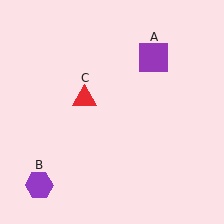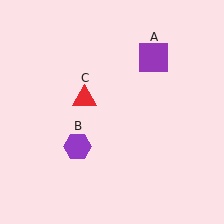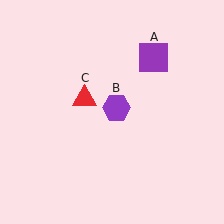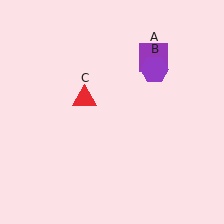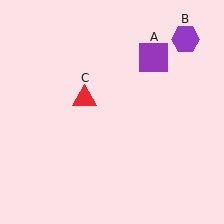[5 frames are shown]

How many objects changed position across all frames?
1 object changed position: purple hexagon (object B).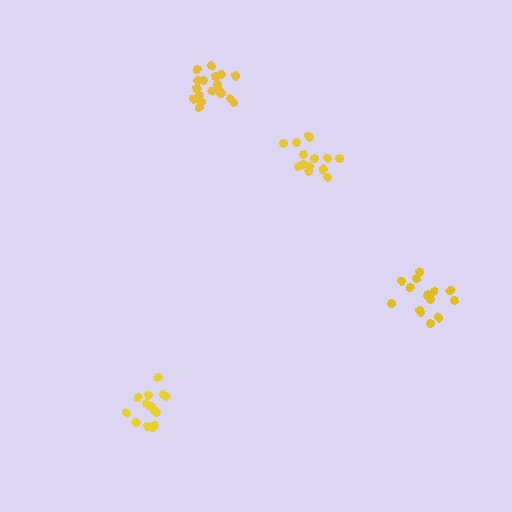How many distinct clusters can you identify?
There are 4 distinct clusters.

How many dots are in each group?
Group 1: 15 dots, Group 2: 14 dots, Group 3: 18 dots, Group 4: 14 dots (61 total).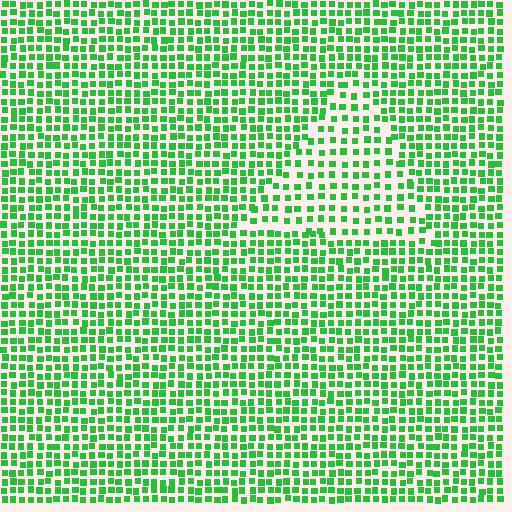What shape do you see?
I see a triangle.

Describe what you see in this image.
The image contains small green elements arranged at two different densities. A triangle-shaped region is visible where the elements are less densely packed than the surrounding area.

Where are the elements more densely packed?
The elements are more densely packed outside the triangle boundary.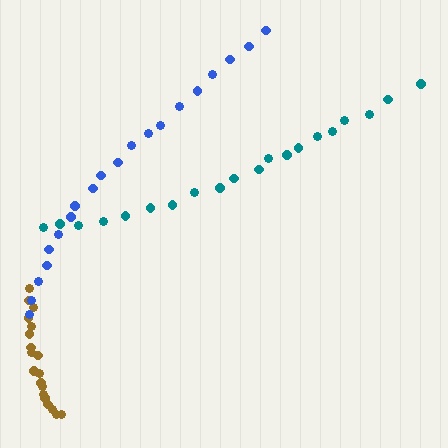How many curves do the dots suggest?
There are 3 distinct paths.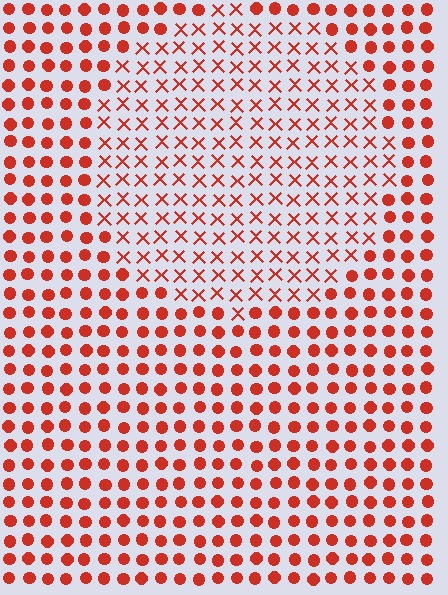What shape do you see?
I see a circle.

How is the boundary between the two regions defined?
The boundary is defined by a change in element shape: X marks inside vs. circles outside. All elements share the same color and spacing.